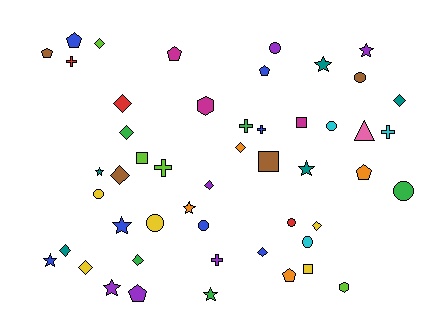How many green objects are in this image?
There are 5 green objects.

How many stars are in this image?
There are 9 stars.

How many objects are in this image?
There are 50 objects.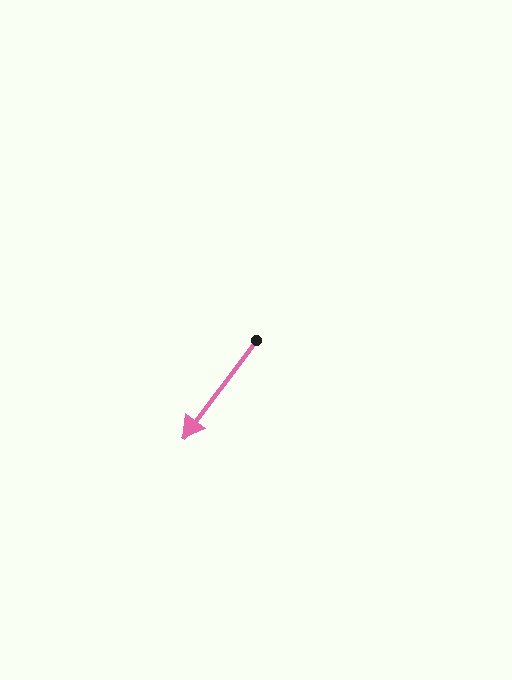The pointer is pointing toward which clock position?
Roughly 7 o'clock.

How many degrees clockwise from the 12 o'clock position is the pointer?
Approximately 217 degrees.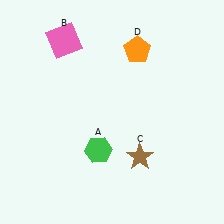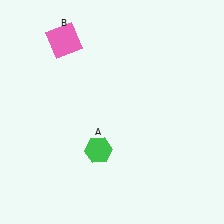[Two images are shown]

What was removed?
The orange pentagon (D), the brown star (C) were removed in Image 2.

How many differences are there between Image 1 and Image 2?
There are 2 differences between the two images.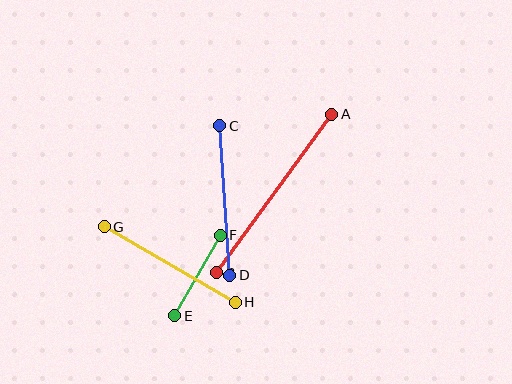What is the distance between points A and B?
The distance is approximately 195 pixels.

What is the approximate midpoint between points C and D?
The midpoint is at approximately (225, 200) pixels.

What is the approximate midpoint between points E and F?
The midpoint is at approximately (198, 276) pixels.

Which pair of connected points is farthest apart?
Points A and B are farthest apart.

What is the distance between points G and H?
The distance is approximately 151 pixels.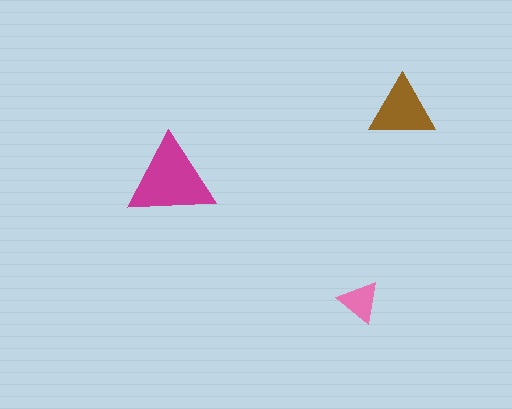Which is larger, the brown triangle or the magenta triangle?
The magenta one.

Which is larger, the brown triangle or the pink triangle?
The brown one.